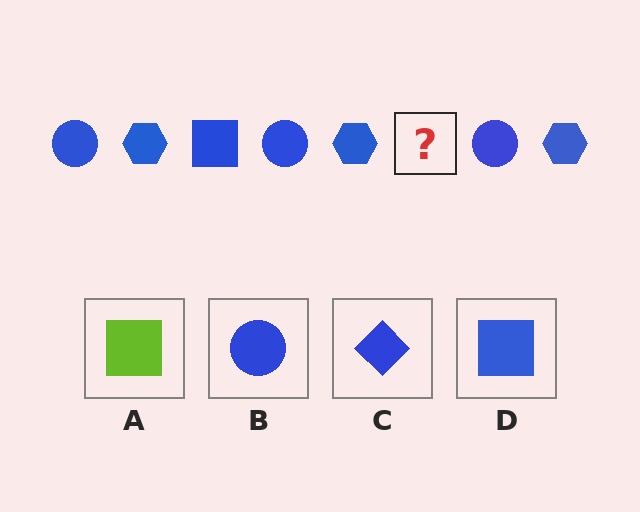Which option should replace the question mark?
Option D.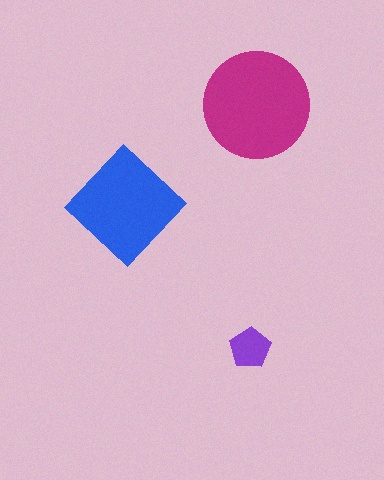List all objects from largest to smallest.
The magenta circle, the blue diamond, the purple pentagon.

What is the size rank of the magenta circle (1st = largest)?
1st.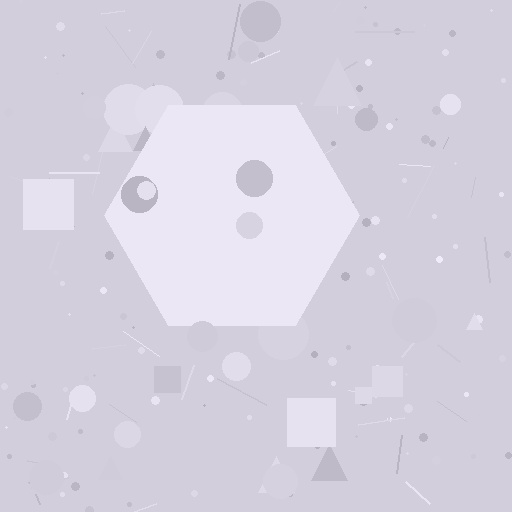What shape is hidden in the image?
A hexagon is hidden in the image.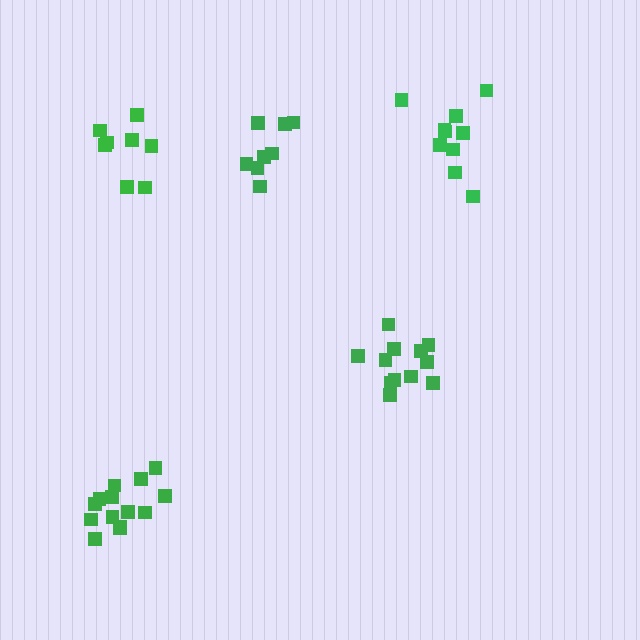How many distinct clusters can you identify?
There are 5 distinct clusters.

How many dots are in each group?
Group 1: 14 dots, Group 2: 8 dots, Group 3: 8 dots, Group 4: 10 dots, Group 5: 12 dots (52 total).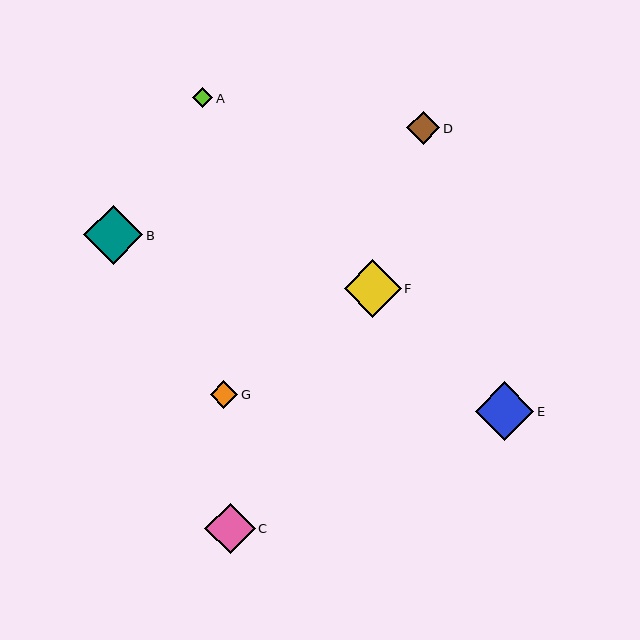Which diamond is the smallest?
Diamond A is the smallest with a size of approximately 20 pixels.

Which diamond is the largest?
Diamond B is the largest with a size of approximately 59 pixels.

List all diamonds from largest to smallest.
From largest to smallest: B, E, F, C, D, G, A.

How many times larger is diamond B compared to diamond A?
Diamond B is approximately 3.0 times the size of diamond A.